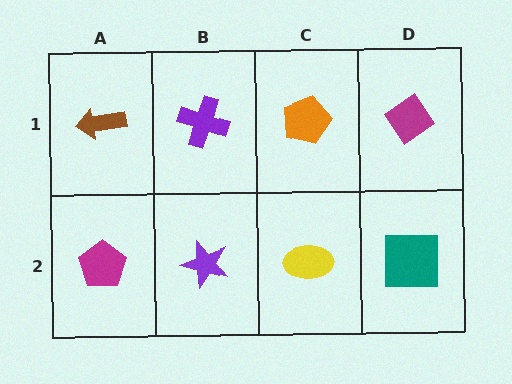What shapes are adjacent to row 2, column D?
A magenta diamond (row 1, column D), a yellow ellipse (row 2, column C).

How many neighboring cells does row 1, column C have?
3.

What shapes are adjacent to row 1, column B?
A purple star (row 2, column B), a brown arrow (row 1, column A), an orange pentagon (row 1, column C).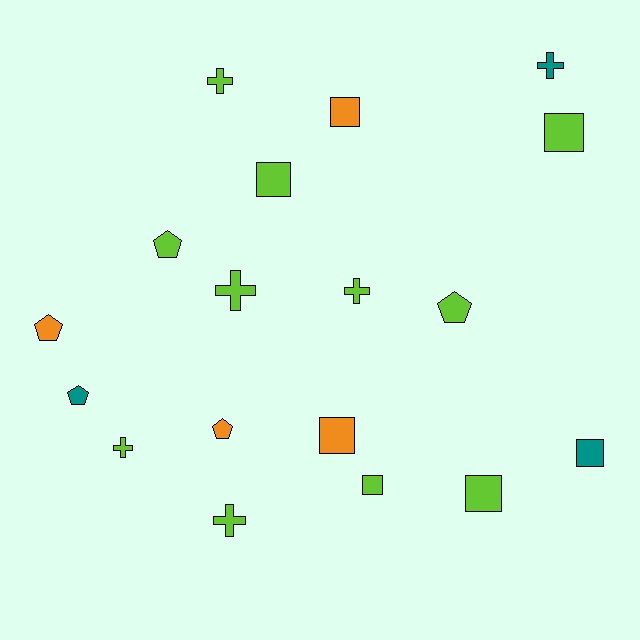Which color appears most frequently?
Lime, with 11 objects.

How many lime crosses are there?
There are 5 lime crosses.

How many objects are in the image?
There are 18 objects.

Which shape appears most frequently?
Square, with 7 objects.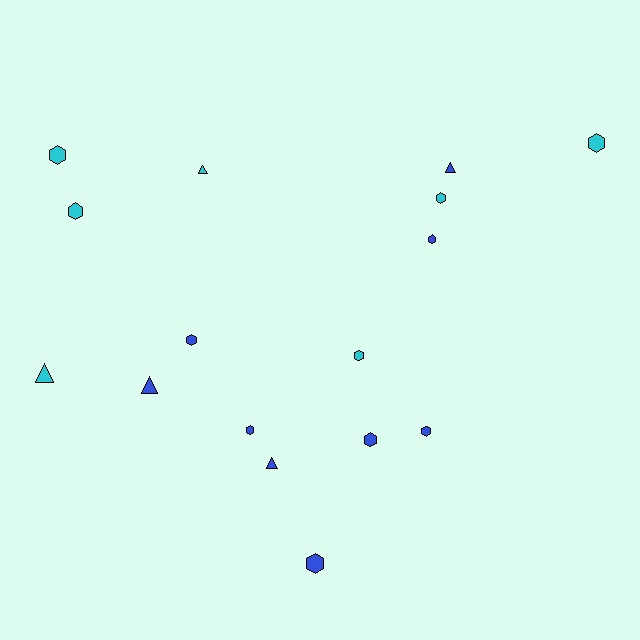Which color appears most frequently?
Blue, with 9 objects.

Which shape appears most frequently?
Hexagon, with 11 objects.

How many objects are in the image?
There are 16 objects.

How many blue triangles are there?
There are 3 blue triangles.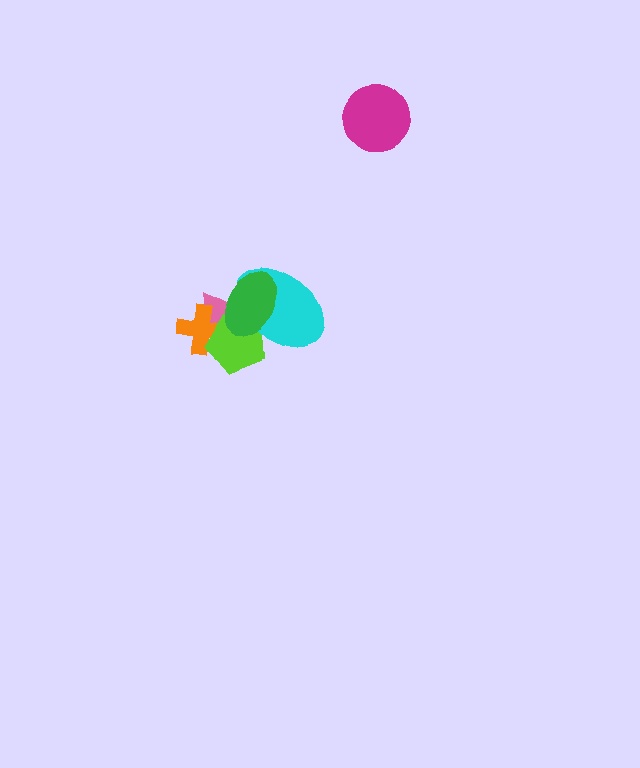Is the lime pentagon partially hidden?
Yes, it is partially covered by another shape.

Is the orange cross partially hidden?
Yes, it is partially covered by another shape.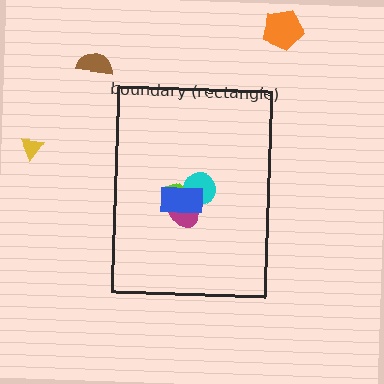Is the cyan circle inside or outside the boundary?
Inside.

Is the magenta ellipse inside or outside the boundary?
Inside.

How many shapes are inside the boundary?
4 inside, 3 outside.